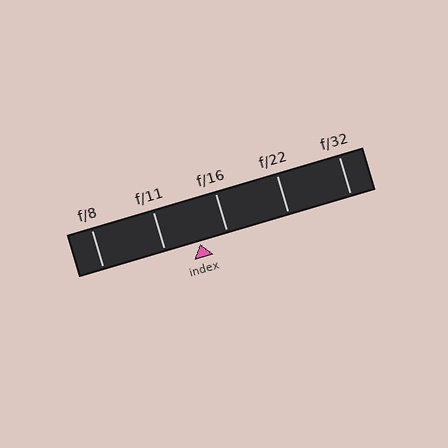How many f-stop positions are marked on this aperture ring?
There are 5 f-stop positions marked.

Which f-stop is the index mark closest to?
The index mark is closest to f/16.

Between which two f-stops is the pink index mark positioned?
The index mark is between f/11 and f/16.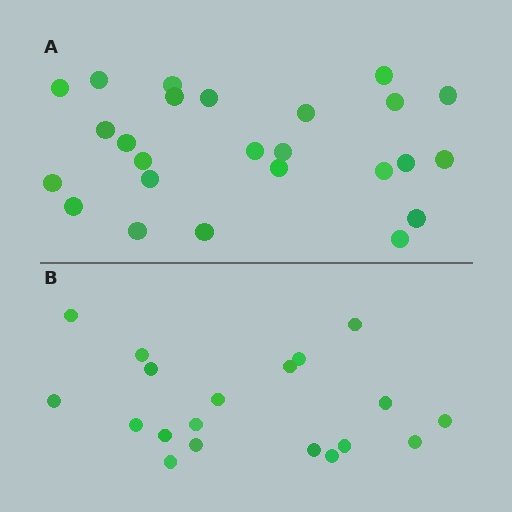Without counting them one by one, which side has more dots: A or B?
Region A (the top region) has more dots.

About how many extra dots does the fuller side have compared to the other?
Region A has about 6 more dots than region B.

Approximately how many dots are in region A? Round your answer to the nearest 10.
About 20 dots. (The exact count is 25, which rounds to 20.)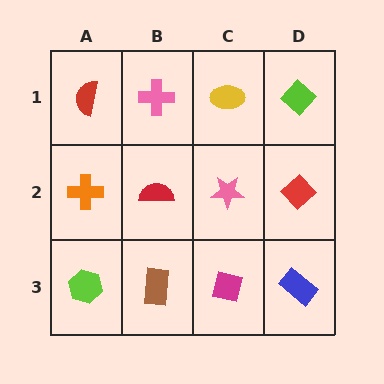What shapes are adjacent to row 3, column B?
A red semicircle (row 2, column B), a lime hexagon (row 3, column A), a magenta square (row 3, column C).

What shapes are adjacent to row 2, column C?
A yellow ellipse (row 1, column C), a magenta square (row 3, column C), a red semicircle (row 2, column B), a red diamond (row 2, column D).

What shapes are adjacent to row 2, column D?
A lime diamond (row 1, column D), a blue rectangle (row 3, column D), a pink star (row 2, column C).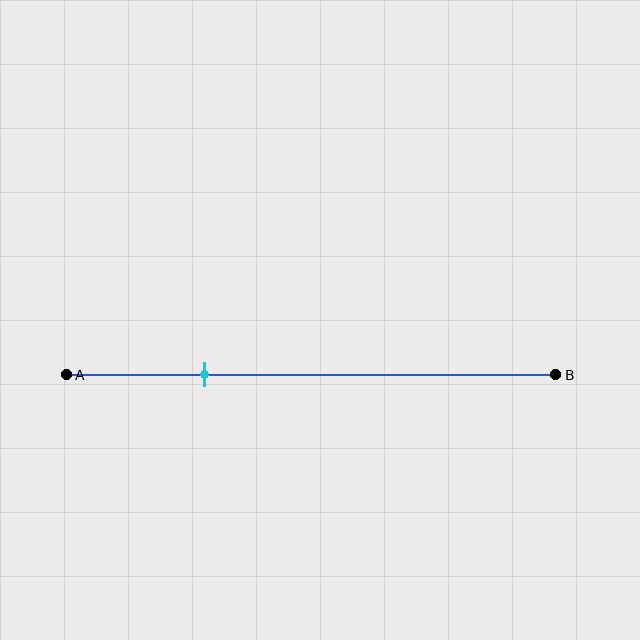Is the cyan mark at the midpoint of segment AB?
No, the mark is at about 30% from A, not at the 50% midpoint.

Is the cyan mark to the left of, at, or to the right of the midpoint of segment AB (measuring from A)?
The cyan mark is to the left of the midpoint of segment AB.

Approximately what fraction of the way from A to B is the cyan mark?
The cyan mark is approximately 30% of the way from A to B.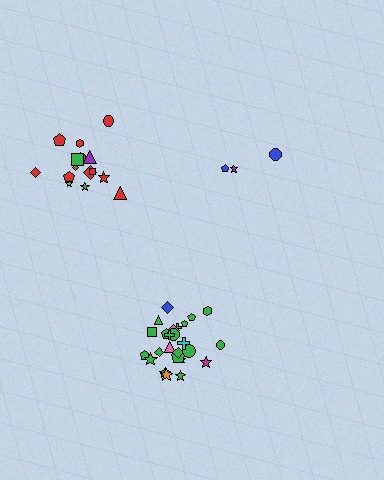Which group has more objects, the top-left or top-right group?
The top-left group.